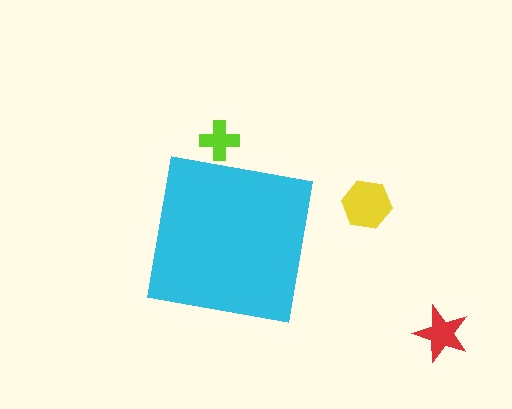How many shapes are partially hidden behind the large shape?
1 shape is partially hidden.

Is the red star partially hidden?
No, the red star is fully visible.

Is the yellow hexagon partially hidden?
No, the yellow hexagon is fully visible.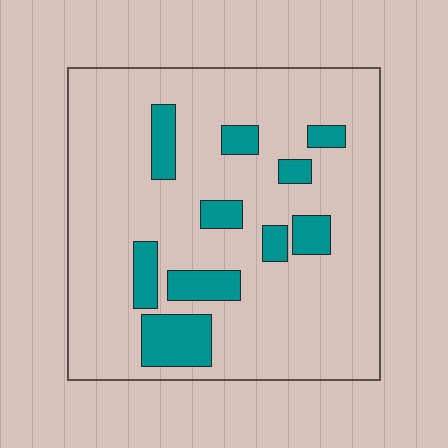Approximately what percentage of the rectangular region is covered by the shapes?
Approximately 15%.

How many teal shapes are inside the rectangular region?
10.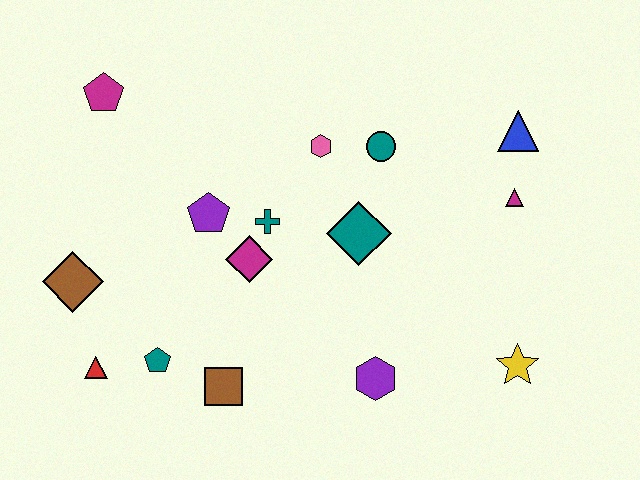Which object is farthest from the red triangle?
The blue triangle is farthest from the red triangle.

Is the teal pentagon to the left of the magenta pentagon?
No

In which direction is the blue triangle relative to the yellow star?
The blue triangle is above the yellow star.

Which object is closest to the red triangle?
The teal pentagon is closest to the red triangle.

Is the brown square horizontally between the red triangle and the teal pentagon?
No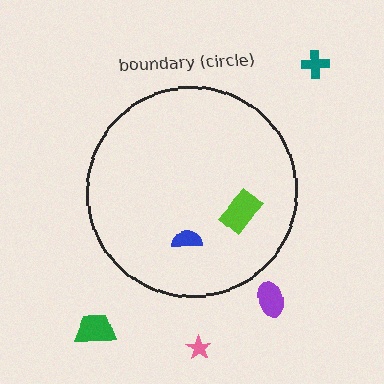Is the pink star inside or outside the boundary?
Outside.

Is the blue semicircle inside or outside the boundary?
Inside.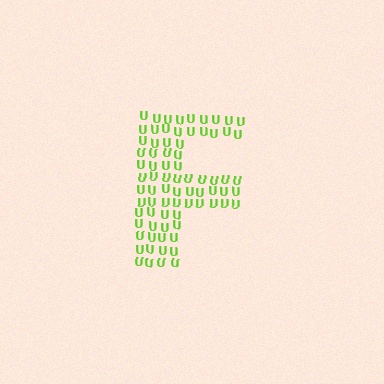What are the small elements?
The small elements are letter U's.